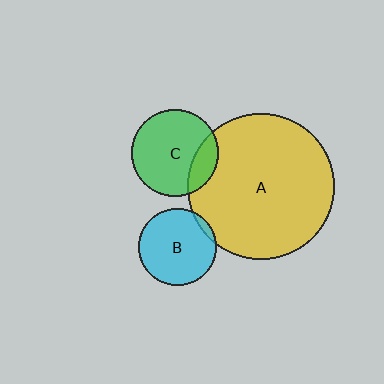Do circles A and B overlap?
Yes.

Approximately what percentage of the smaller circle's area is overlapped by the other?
Approximately 5%.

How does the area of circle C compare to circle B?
Approximately 1.3 times.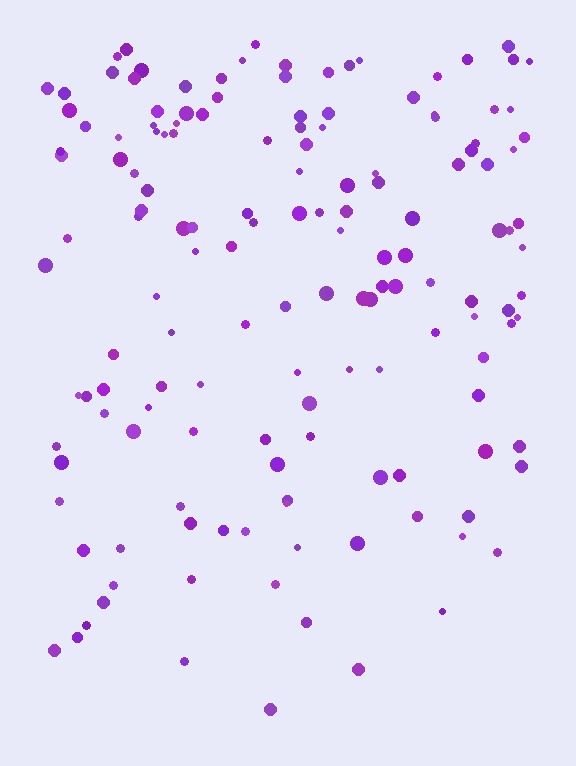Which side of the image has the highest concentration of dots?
The top.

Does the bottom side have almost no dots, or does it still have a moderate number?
Still a moderate number, just noticeably fewer than the top.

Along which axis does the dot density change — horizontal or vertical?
Vertical.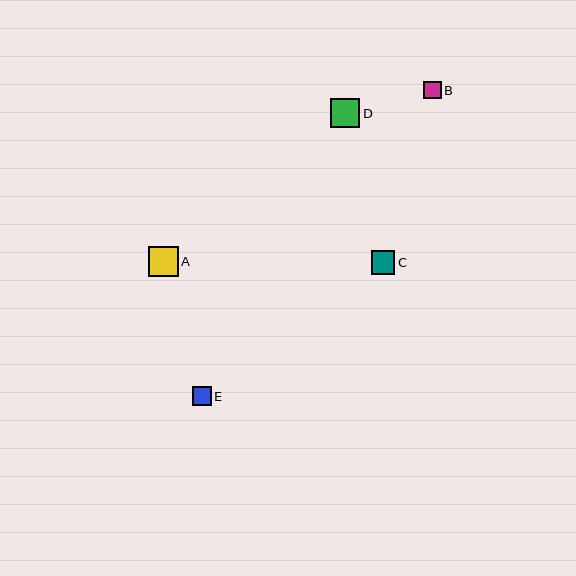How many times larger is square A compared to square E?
Square A is approximately 1.6 times the size of square E.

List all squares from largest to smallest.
From largest to smallest: A, D, C, E, B.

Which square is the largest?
Square A is the largest with a size of approximately 30 pixels.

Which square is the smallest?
Square B is the smallest with a size of approximately 18 pixels.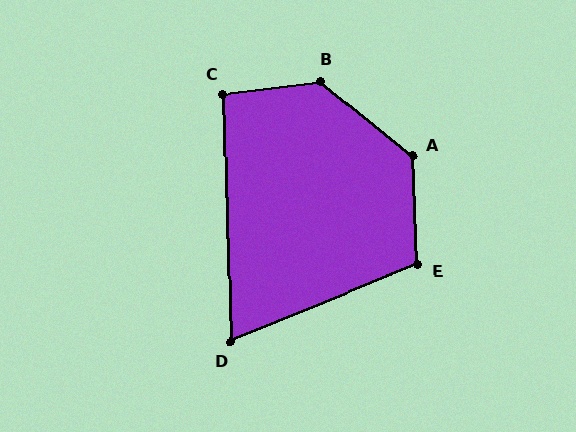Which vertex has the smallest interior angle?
D, at approximately 69 degrees.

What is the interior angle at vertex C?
Approximately 96 degrees (obtuse).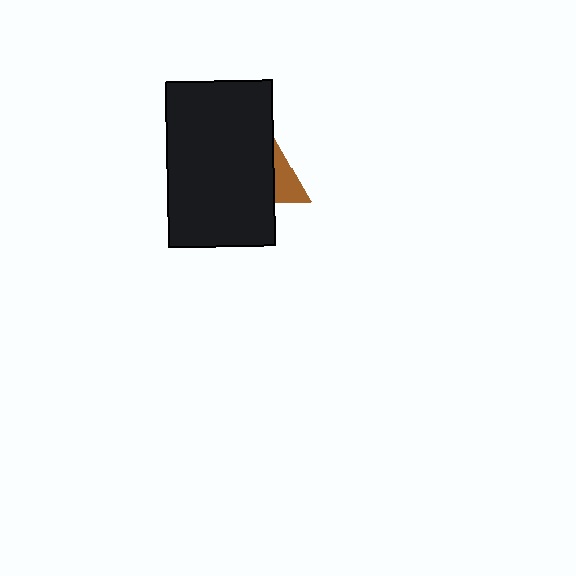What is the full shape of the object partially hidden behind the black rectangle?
The partially hidden object is a brown triangle.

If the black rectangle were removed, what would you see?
You would see the complete brown triangle.